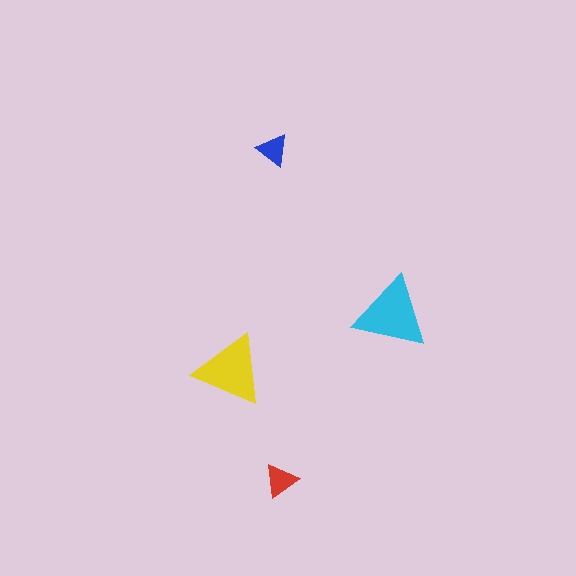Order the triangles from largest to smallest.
the cyan one, the yellow one, the red one, the blue one.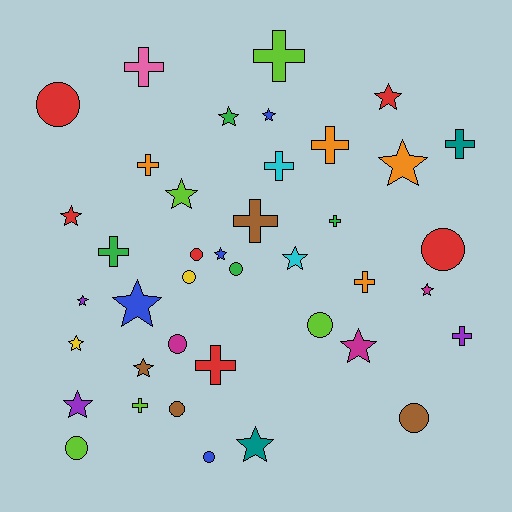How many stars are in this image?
There are 16 stars.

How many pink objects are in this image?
There is 1 pink object.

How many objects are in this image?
There are 40 objects.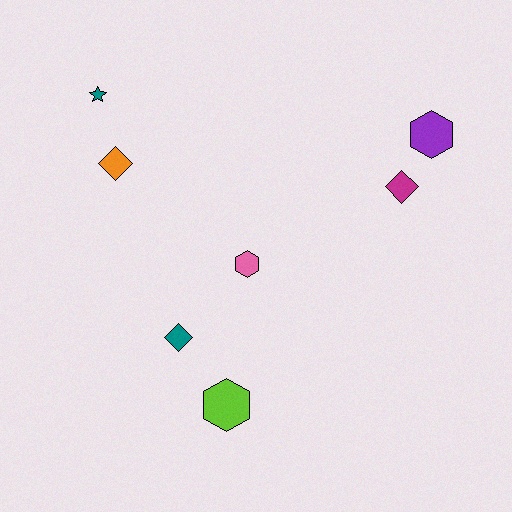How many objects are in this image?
There are 7 objects.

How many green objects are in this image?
There are no green objects.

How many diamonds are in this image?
There are 3 diamonds.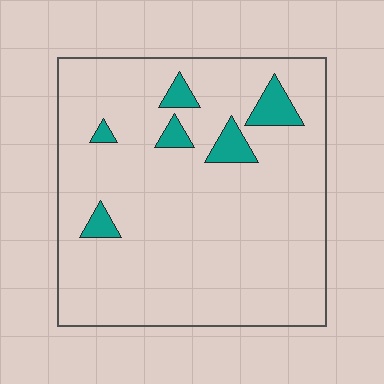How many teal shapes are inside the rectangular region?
6.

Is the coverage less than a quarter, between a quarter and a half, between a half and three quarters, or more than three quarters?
Less than a quarter.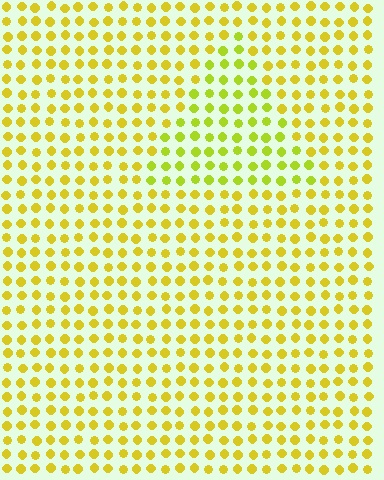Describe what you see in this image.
The image is filled with small yellow elements in a uniform arrangement. A triangle-shaped region is visible where the elements are tinted to a slightly different hue, forming a subtle color boundary.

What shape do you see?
I see a triangle.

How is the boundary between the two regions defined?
The boundary is defined purely by a slight shift in hue (about 22 degrees). Spacing, size, and orientation are identical on both sides.